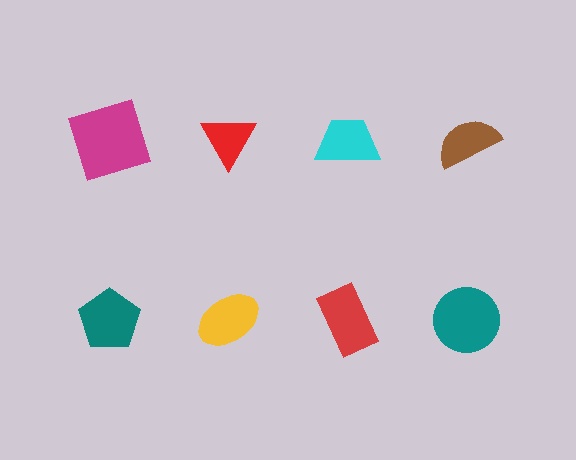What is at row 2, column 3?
A red rectangle.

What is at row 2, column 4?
A teal circle.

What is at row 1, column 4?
A brown semicircle.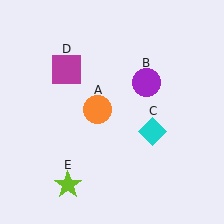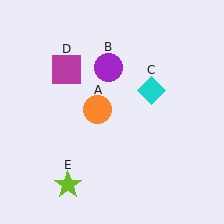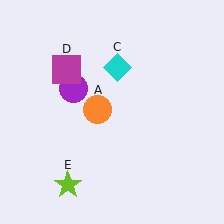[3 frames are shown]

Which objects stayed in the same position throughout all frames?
Orange circle (object A) and magenta square (object D) and lime star (object E) remained stationary.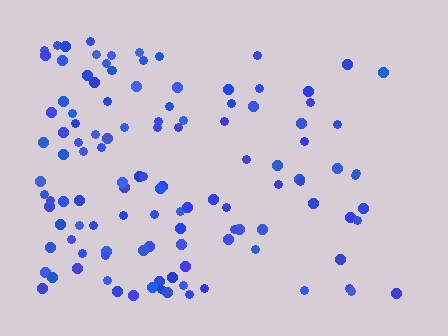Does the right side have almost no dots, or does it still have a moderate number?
Still a moderate number, just noticeably fewer than the left.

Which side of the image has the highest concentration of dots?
The left.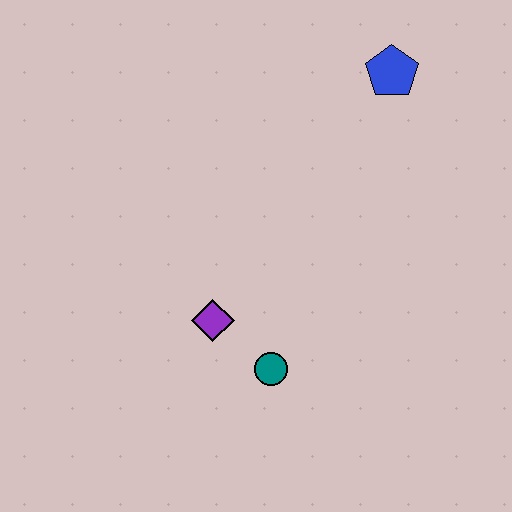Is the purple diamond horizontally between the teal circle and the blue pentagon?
No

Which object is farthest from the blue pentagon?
The teal circle is farthest from the blue pentagon.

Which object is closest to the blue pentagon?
The purple diamond is closest to the blue pentagon.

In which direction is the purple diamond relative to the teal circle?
The purple diamond is to the left of the teal circle.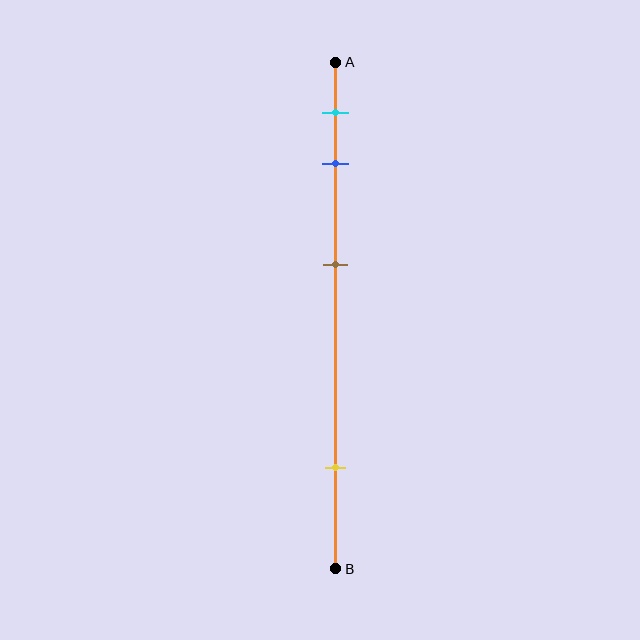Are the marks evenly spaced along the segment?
No, the marks are not evenly spaced.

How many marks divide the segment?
There are 4 marks dividing the segment.